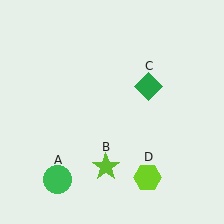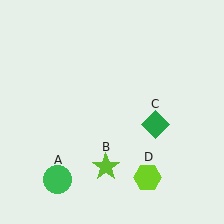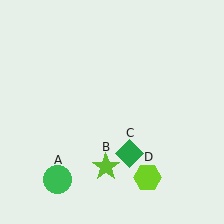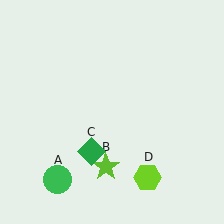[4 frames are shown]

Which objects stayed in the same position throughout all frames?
Green circle (object A) and lime star (object B) and lime hexagon (object D) remained stationary.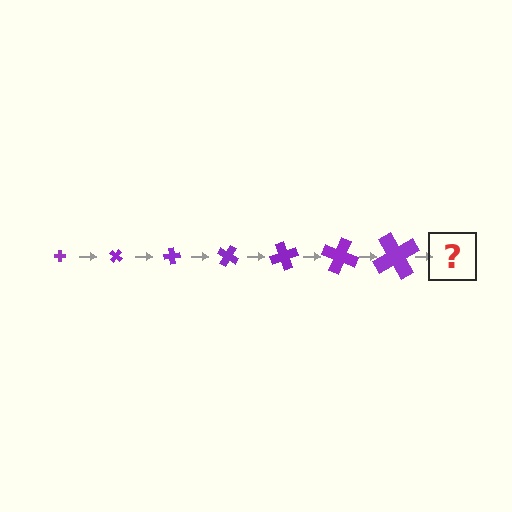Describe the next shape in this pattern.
It should be a cross, larger than the previous one and rotated 280 degrees from the start.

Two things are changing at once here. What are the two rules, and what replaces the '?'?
The two rules are that the cross grows larger each step and it rotates 40 degrees each step. The '?' should be a cross, larger than the previous one and rotated 280 degrees from the start.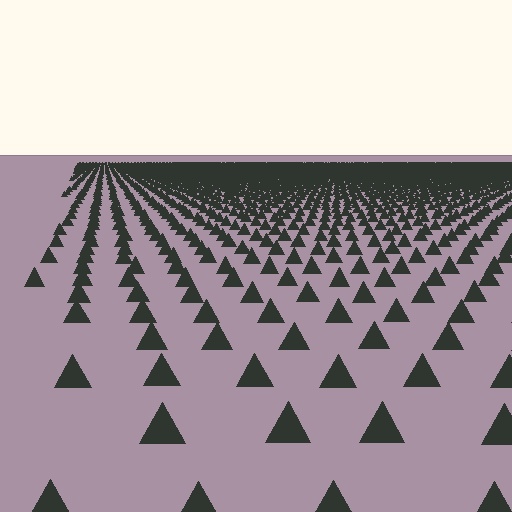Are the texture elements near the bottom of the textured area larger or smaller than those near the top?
Larger. Near the bottom, elements are closer to the viewer and appear at a bigger on-screen size.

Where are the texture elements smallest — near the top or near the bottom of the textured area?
Near the top.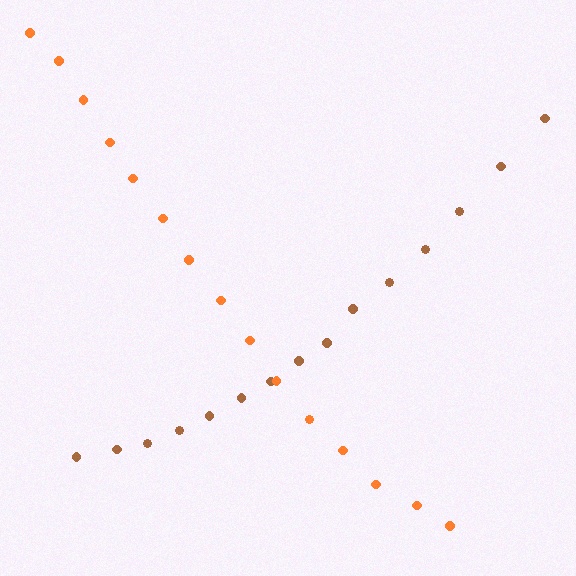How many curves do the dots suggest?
There are 2 distinct paths.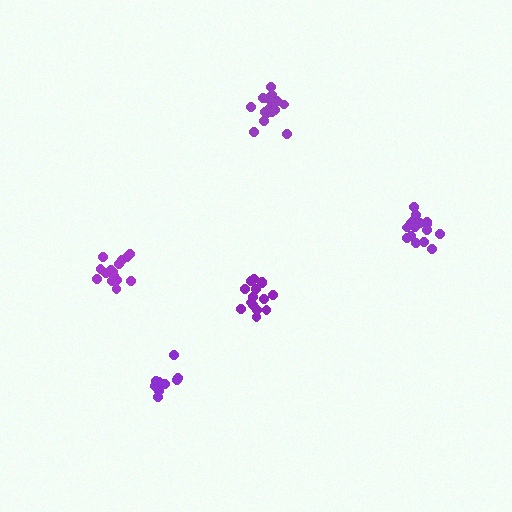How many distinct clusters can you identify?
There are 5 distinct clusters.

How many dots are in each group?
Group 1: 15 dots, Group 2: 17 dots, Group 3: 11 dots, Group 4: 16 dots, Group 5: 17 dots (76 total).